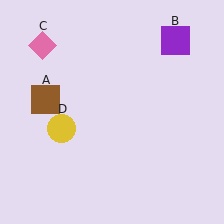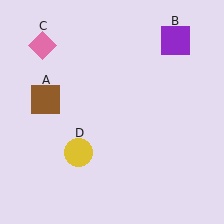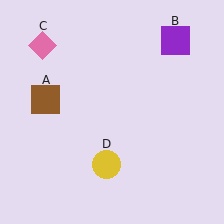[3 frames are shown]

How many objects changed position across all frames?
1 object changed position: yellow circle (object D).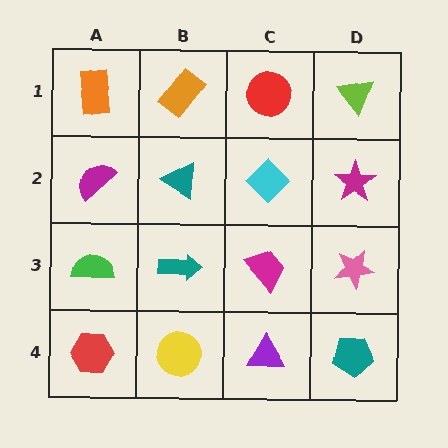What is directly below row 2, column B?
A teal arrow.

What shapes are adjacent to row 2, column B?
An orange rectangle (row 1, column B), a teal arrow (row 3, column B), a magenta semicircle (row 2, column A), a cyan diamond (row 2, column C).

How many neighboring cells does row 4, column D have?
2.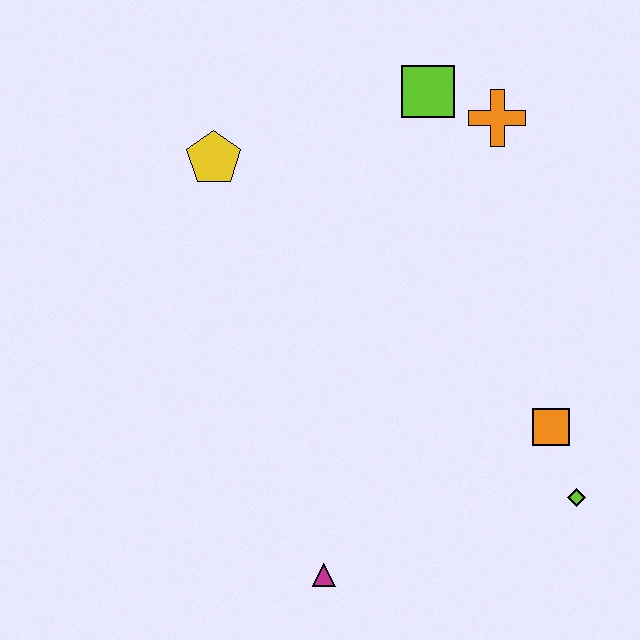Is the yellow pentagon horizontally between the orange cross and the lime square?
No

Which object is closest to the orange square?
The lime diamond is closest to the orange square.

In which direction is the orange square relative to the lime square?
The orange square is below the lime square.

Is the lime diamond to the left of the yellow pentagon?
No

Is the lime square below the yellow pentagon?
No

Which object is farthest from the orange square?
The yellow pentagon is farthest from the orange square.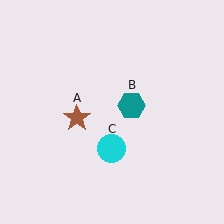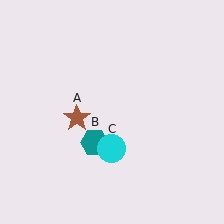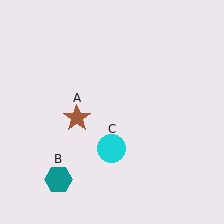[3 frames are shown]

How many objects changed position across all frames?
1 object changed position: teal hexagon (object B).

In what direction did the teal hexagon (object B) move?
The teal hexagon (object B) moved down and to the left.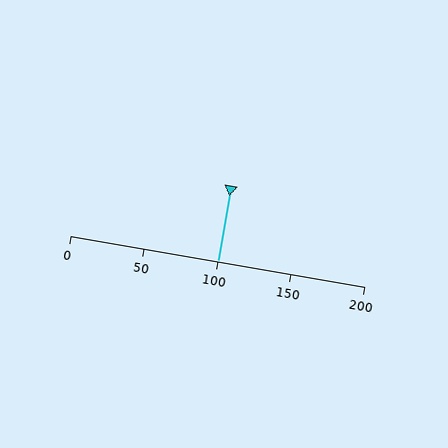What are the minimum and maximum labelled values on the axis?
The axis runs from 0 to 200.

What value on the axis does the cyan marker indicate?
The marker indicates approximately 100.